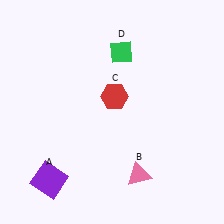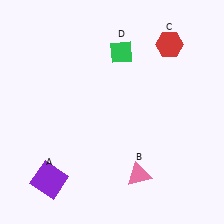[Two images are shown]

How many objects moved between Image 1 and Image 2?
1 object moved between the two images.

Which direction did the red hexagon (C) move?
The red hexagon (C) moved right.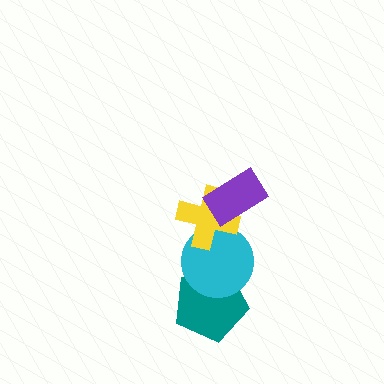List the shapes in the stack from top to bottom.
From top to bottom: the purple rectangle, the yellow cross, the cyan circle, the teal pentagon.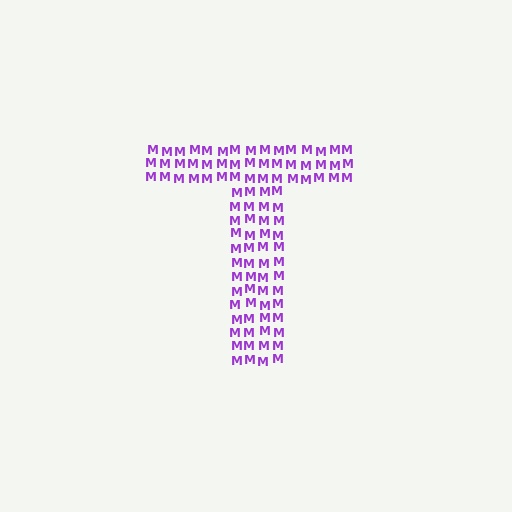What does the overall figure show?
The overall figure shows the letter T.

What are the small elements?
The small elements are letter M's.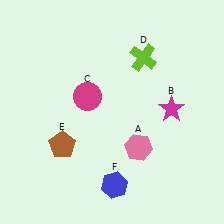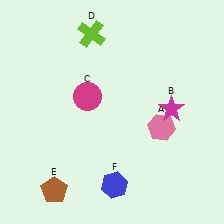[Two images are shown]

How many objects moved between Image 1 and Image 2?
3 objects moved between the two images.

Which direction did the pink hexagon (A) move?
The pink hexagon (A) moved right.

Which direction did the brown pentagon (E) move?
The brown pentagon (E) moved down.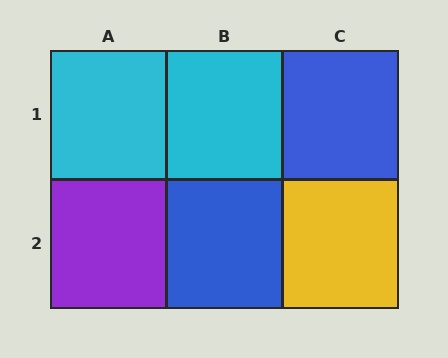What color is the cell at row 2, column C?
Yellow.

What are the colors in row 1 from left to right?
Cyan, cyan, blue.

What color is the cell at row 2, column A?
Purple.